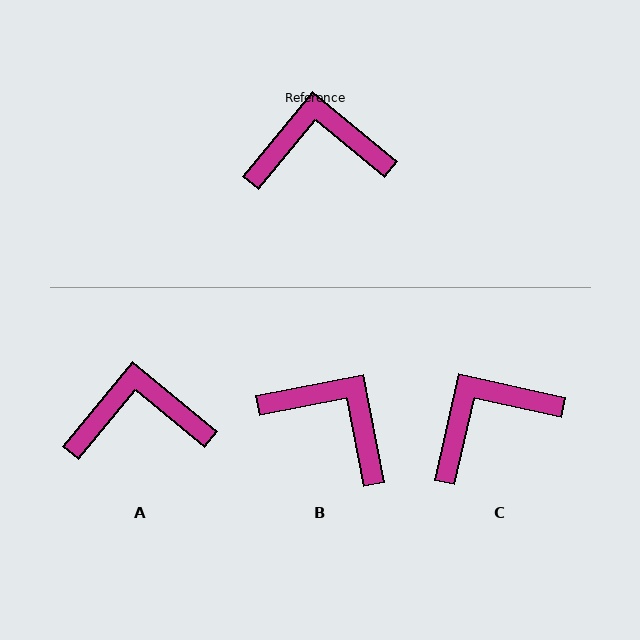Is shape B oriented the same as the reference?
No, it is off by about 39 degrees.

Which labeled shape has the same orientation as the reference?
A.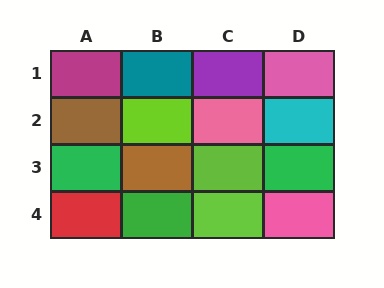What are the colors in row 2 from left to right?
Brown, lime, pink, cyan.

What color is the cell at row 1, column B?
Teal.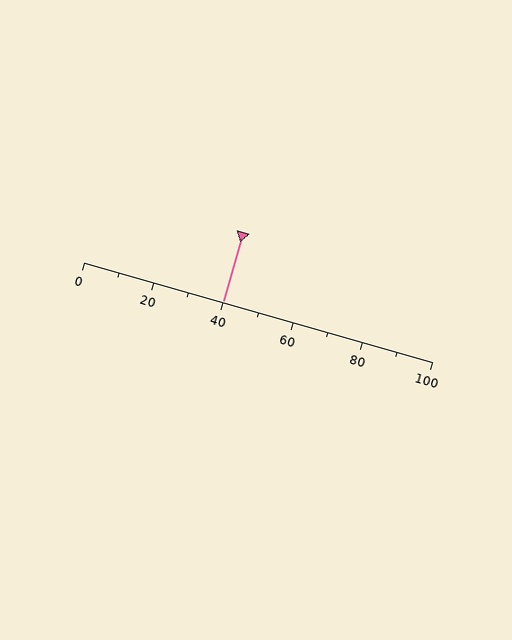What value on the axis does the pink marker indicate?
The marker indicates approximately 40.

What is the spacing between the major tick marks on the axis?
The major ticks are spaced 20 apart.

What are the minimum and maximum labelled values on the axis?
The axis runs from 0 to 100.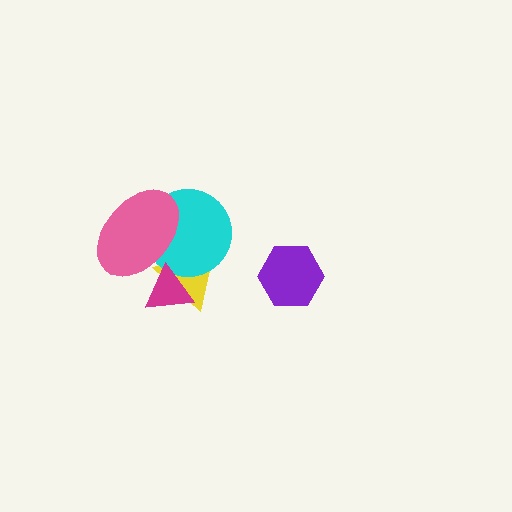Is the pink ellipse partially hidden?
Yes, it is partially covered by another shape.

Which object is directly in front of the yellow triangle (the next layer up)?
The cyan circle is directly in front of the yellow triangle.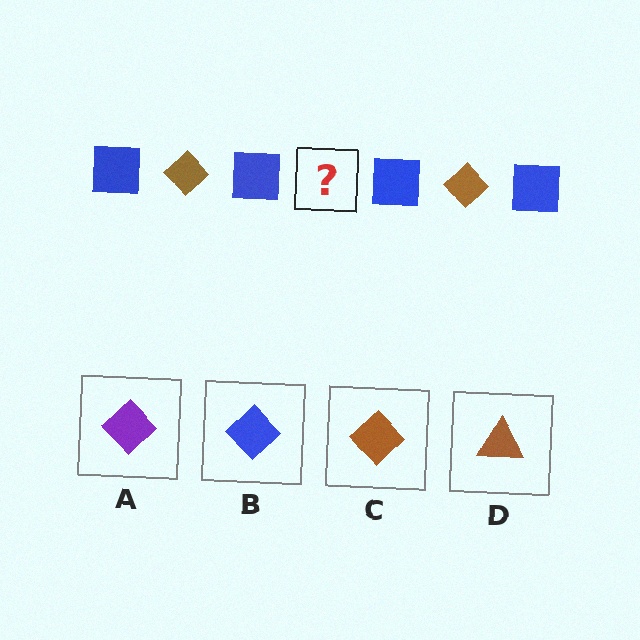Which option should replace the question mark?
Option C.